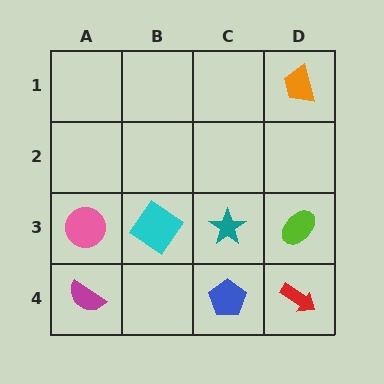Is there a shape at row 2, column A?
No, that cell is empty.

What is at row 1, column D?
An orange trapezoid.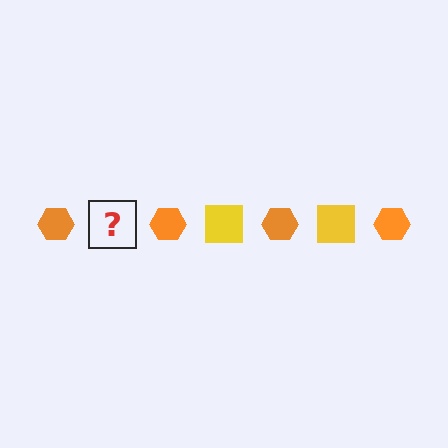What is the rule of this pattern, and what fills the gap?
The rule is that the pattern alternates between orange hexagon and yellow square. The gap should be filled with a yellow square.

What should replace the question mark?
The question mark should be replaced with a yellow square.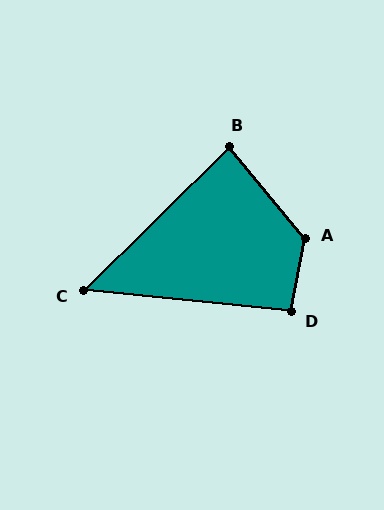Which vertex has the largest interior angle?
A, at approximately 130 degrees.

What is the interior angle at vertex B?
Approximately 85 degrees (approximately right).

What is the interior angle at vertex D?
Approximately 95 degrees (approximately right).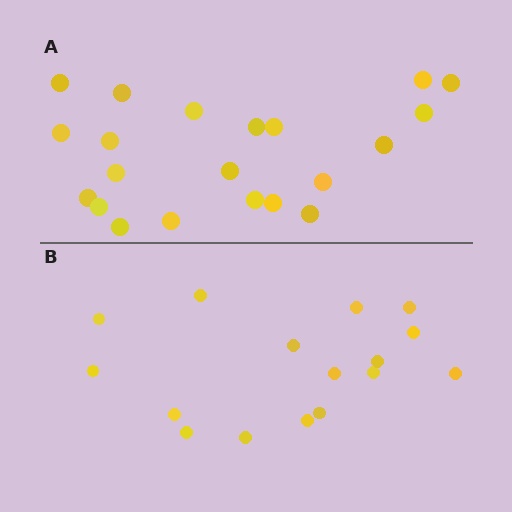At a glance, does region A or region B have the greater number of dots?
Region A (the top region) has more dots.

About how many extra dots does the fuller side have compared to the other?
Region A has about 5 more dots than region B.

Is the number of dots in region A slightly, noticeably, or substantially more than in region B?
Region A has noticeably more, but not dramatically so. The ratio is roughly 1.3 to 1.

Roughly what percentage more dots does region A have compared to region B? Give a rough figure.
About 30% more.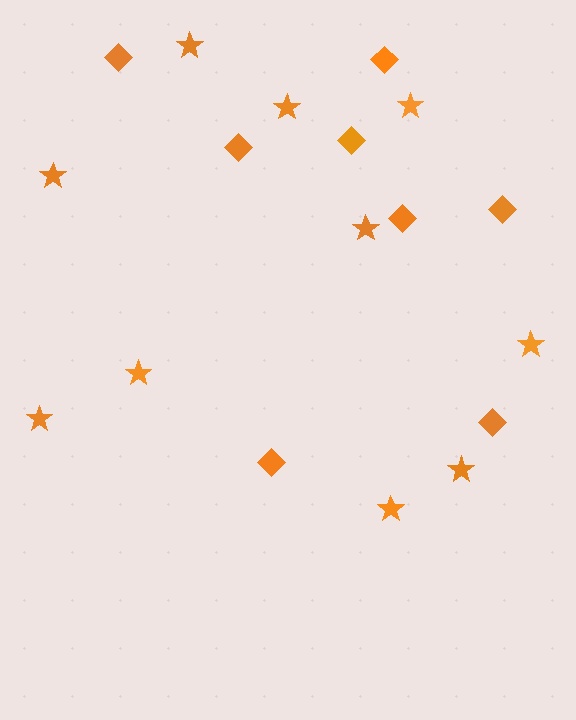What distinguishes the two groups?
There are 2 groups: one group of stars (10) and one group of diamonds (8).